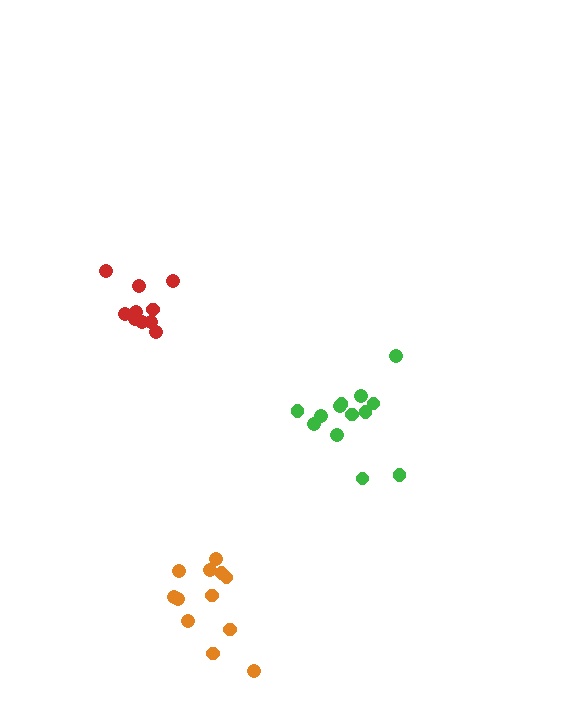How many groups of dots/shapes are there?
There are 3 groups.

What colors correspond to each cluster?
The clusters are colored: green, orange, red.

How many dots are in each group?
Group 1: 13 dots, Group 2: 12 dots, Group 3: 11 dots (36 total).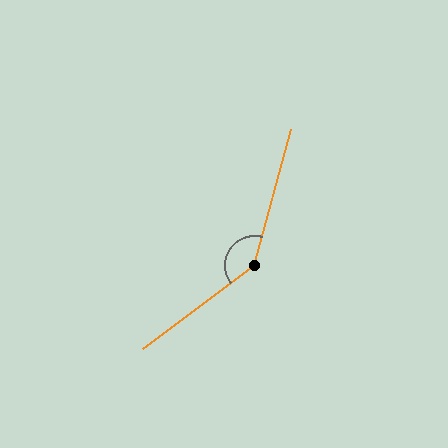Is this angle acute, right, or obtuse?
It is obtuse.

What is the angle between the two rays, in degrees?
Approximately 142 degrees.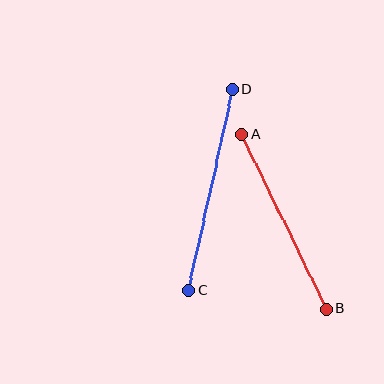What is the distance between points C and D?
The distance is approximately 205 pixels.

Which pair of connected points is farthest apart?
Points C and D are farthest apart.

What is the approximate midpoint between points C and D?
The midpoint is at approximately (210, 190) pixels.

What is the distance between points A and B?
The distance is approximately 194 pixels.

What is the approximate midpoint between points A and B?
The midpoint is at approximately (284, 222) pixels.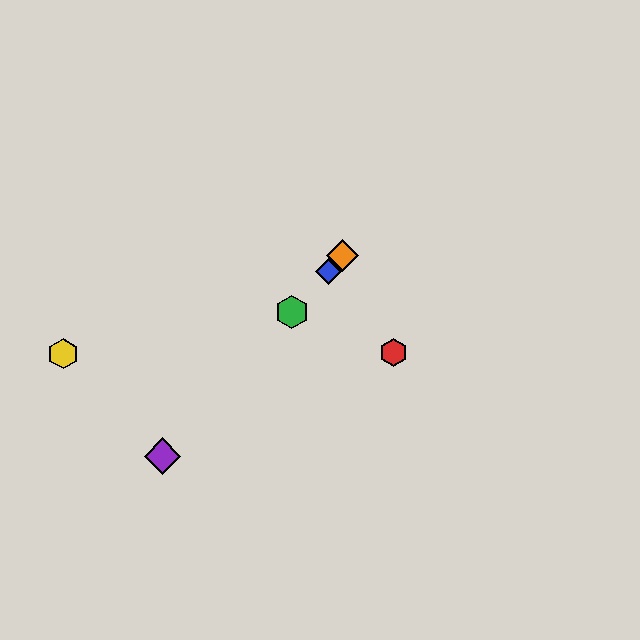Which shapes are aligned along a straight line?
The blue diamond, the green hexagon, the purple diamond, the orange diamond are aligned along a straight line.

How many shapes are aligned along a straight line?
4 shapes (the blue diamond, the green hexagon, the purple diamond, the orange diamond) are aligned along a straight line.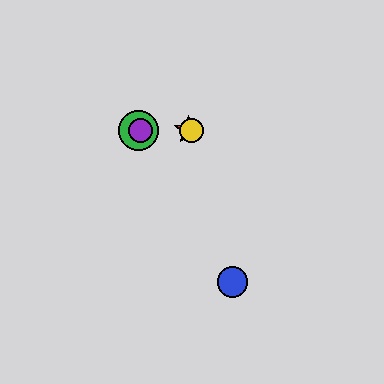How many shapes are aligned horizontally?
4 shapes (the red star, the green circle, the yellow circle, the purple circle) are aligned horizontally.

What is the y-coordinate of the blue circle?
The blue circle is at y≈282.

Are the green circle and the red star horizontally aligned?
Yes, both are at y≈130.